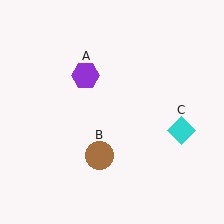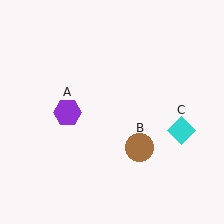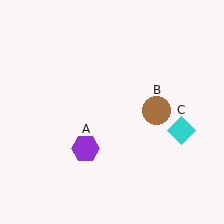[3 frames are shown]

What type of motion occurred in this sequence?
The purple hexagon (object A), brown circle (object B) rotated counterclockwise around the center of the scene.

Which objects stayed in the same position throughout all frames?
Cyan diamond (object C) remained stationary.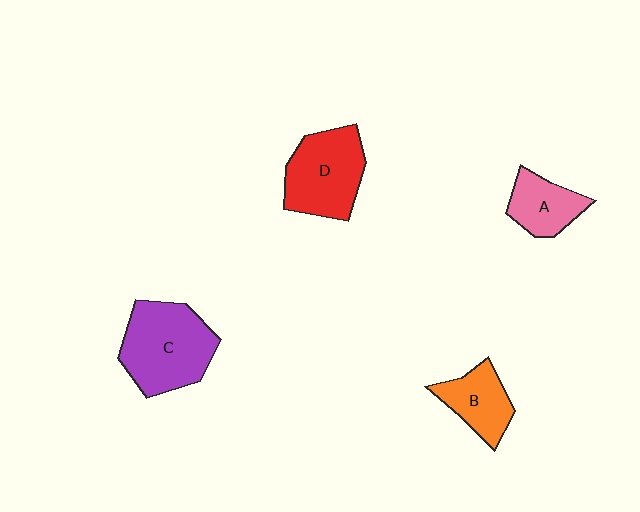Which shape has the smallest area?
Shape A (pink).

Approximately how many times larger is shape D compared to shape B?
Approximately 1.6 times.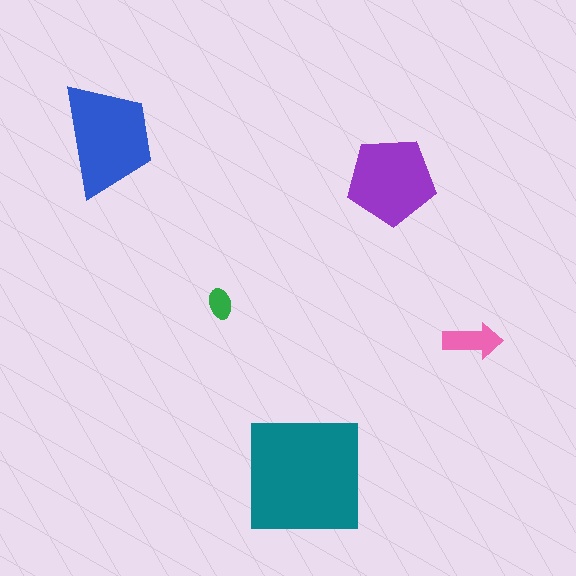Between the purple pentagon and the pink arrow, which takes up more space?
The purple pentagon.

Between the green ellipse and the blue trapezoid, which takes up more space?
The blue trapezoid.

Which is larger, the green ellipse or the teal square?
The teal square.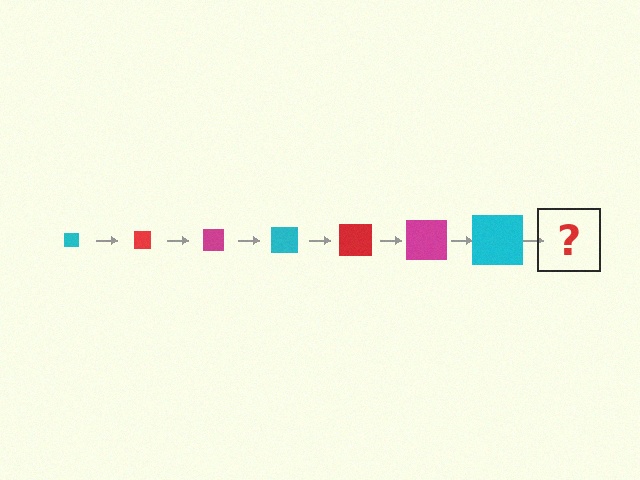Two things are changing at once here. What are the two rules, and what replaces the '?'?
The two rules are that the square grows larger each step and the color cycles through cyan, red, and magenta. The '?' should be a red square, larger than the previous one.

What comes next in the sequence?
The next element should be a red square, larger than the previous one.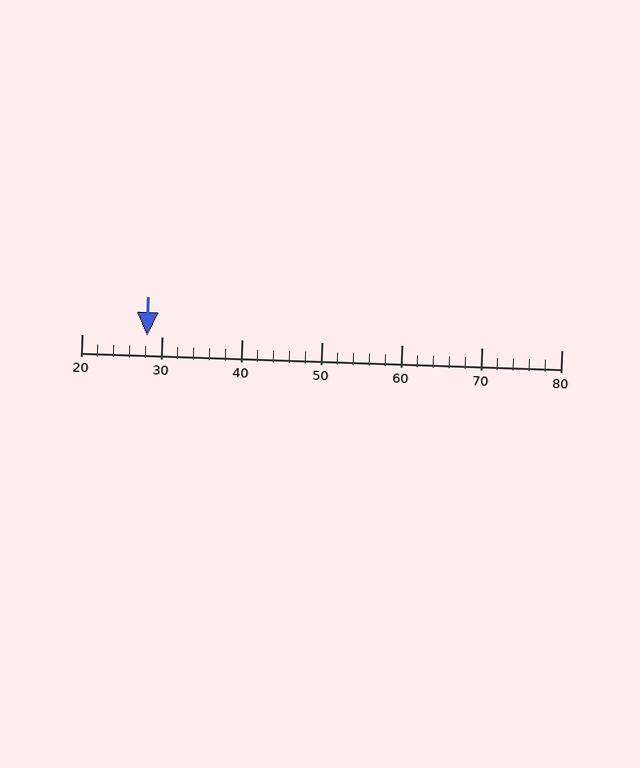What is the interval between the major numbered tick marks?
The major tick marks are spaced 10 units apart.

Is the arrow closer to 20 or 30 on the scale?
The arrow is closer to 30.